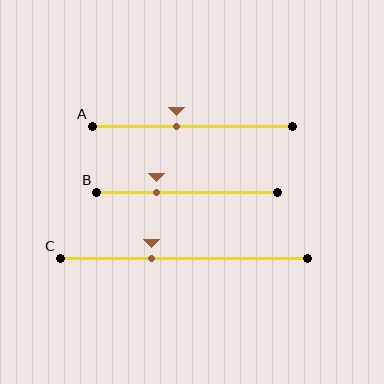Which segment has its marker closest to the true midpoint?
Segment A has its marker closest to the true midpoint.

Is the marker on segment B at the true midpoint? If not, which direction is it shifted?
No, the marker on segment B is shifted to the left by about 17% of the segment length.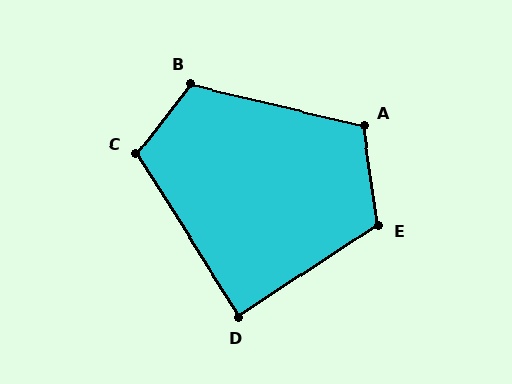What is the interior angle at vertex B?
Approximately 115 degrees (obtuse).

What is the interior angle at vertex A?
Approximately 112 degrees (obtuse).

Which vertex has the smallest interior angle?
D, at approximately 89 degrees.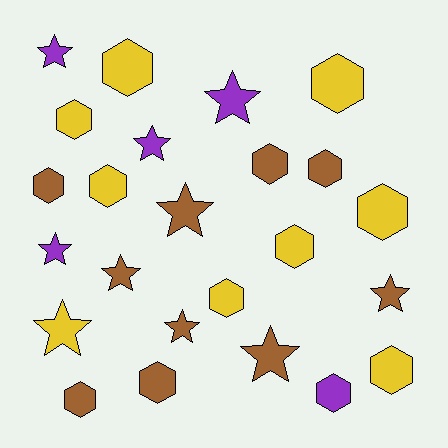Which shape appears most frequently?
Hexagon, with 14 objects.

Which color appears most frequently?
Brown, with 10 objects.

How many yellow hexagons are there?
There are 8 yellow hexagons.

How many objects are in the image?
There are 24 objects.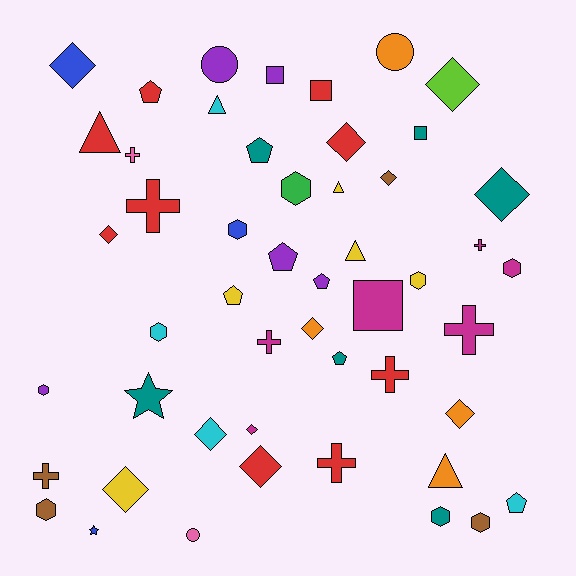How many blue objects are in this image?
There are 3 blue objects.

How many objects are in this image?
There are 50 objects.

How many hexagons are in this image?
There are 9 hexagons.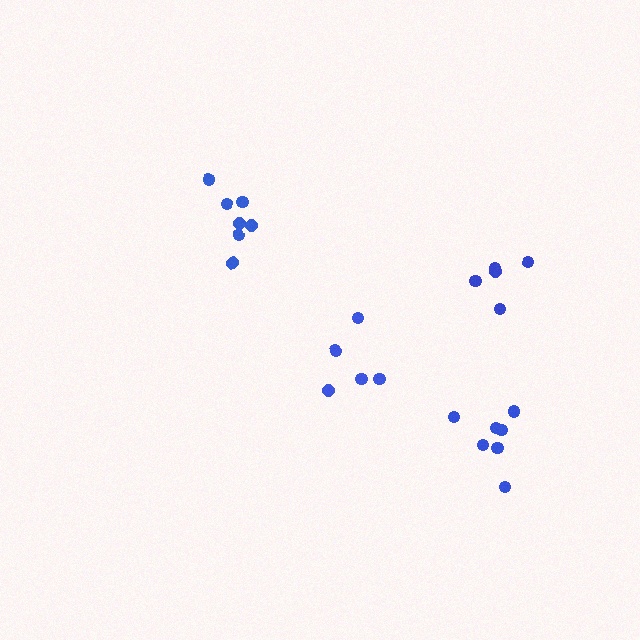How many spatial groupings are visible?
There are 4 spatial groupings.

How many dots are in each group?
Group 1: 7 dots, Group 2: 7 dots, Group 3: 5 dots, Group 4: 5 dots (24 total).